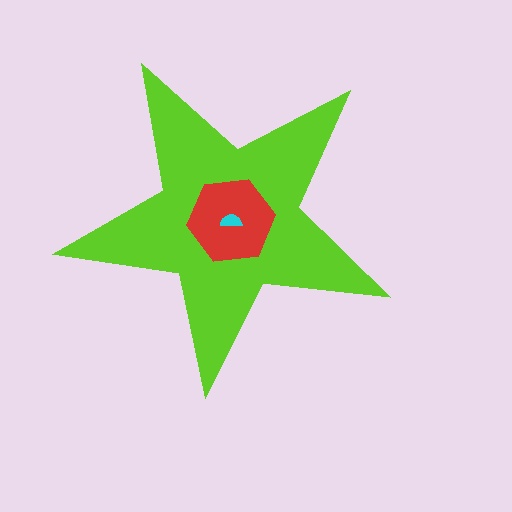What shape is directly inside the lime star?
The red hexagon.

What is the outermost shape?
The lime star.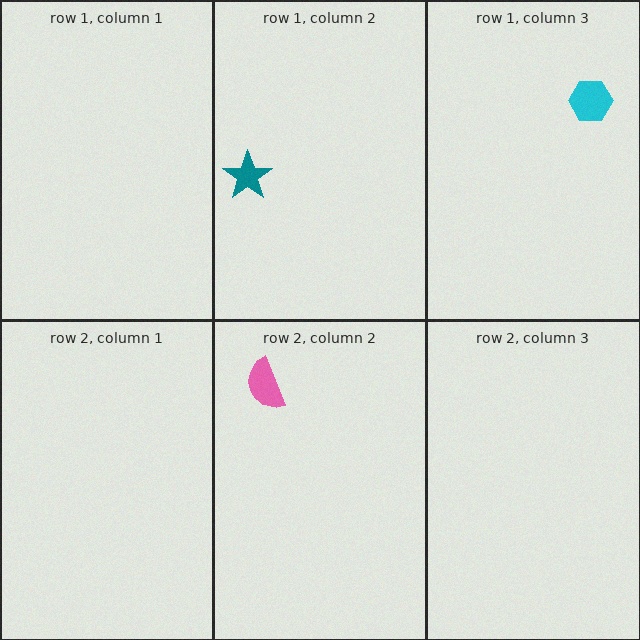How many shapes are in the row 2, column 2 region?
1.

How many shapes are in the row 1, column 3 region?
1.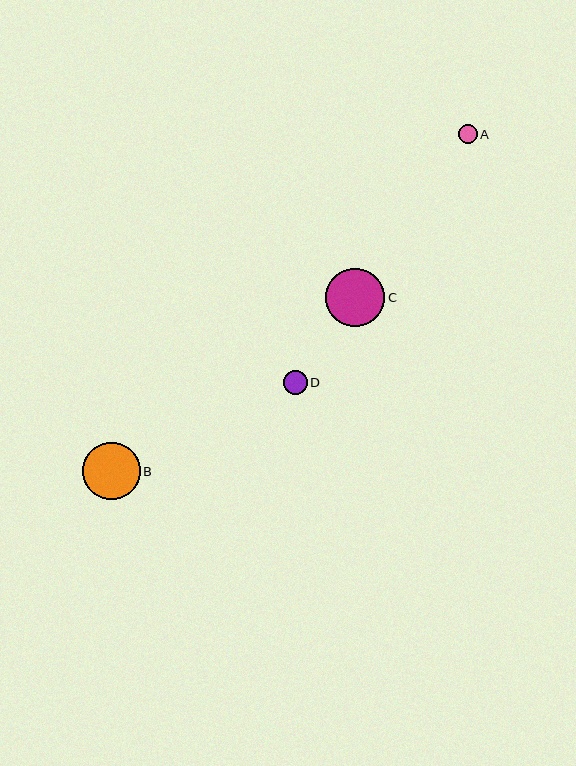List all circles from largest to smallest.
From largest to smallest: C, B, D, A.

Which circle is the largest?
Circle C is the largest with a size of approximately 59 pixels.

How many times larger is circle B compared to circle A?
Circle B is approximately 3.0 times the size of circle A.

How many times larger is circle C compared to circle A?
Circle C is approximately 3.1 times the size of circle A.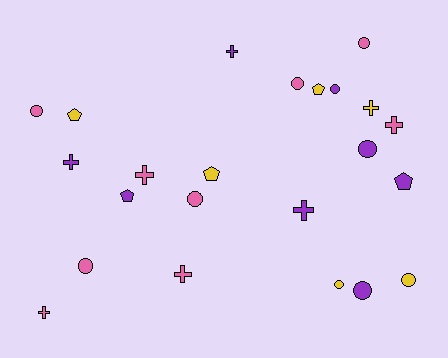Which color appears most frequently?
Pink, with 9 objects.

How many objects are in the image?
There are 23 objects.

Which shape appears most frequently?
Circle, with 10 objects.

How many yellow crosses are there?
There is 1 yellow cross.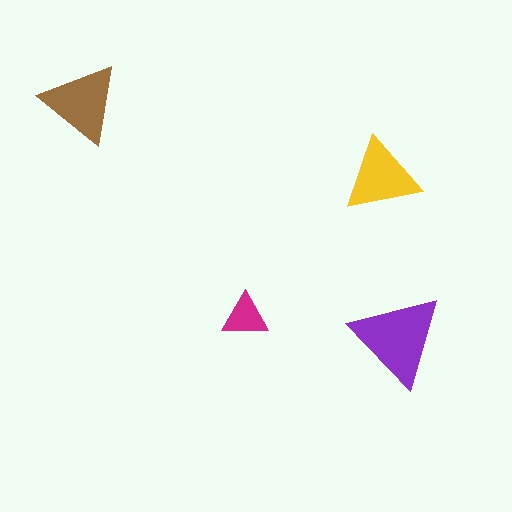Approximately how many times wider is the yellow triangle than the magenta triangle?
About 1.5 times wider.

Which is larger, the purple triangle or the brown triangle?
The purple one.